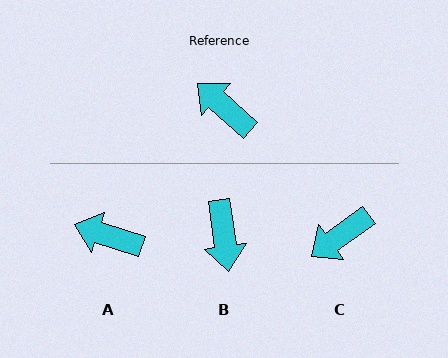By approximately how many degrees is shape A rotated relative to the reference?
Approximately 23 degrees counter-clockwise.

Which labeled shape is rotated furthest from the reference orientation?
B, about 139 degrees away.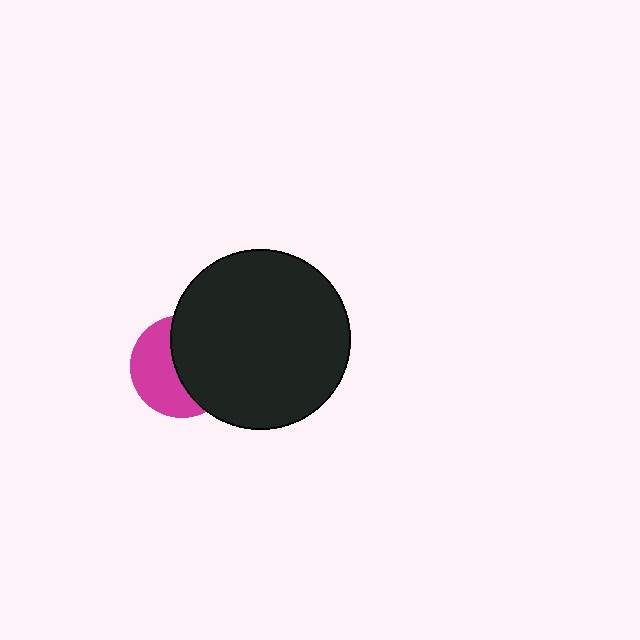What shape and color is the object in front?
The object in front is a black circle.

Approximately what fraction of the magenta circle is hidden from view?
Roughly 53% of the magenta circle is hidden behind the black circle.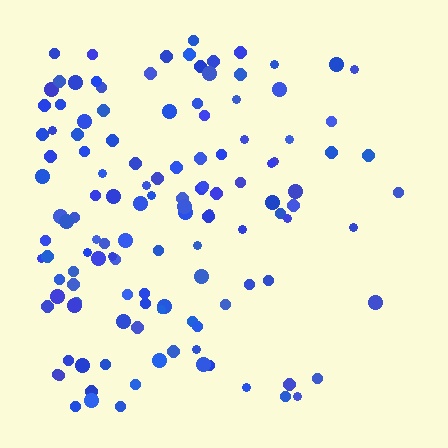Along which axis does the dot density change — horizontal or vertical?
Horizontal.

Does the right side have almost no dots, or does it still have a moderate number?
Still a moderate number, just noticeably fewer than the left.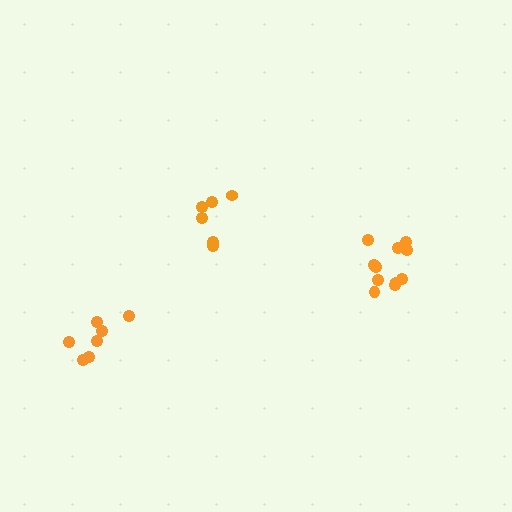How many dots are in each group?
Group 1: 7 dots, Group 2: 11 dots, Group 3: 6 dots (24 total).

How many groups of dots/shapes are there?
There are 3 groups.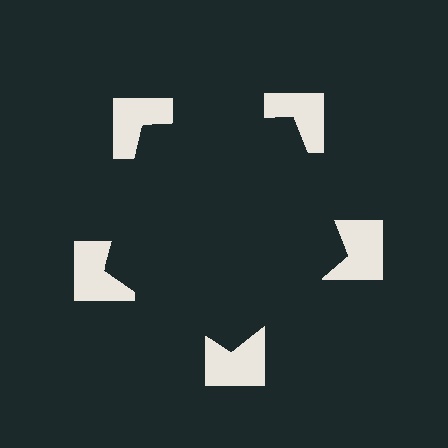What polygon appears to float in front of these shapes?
An illusory pentagon — its edges are inferred from the aligned wedge cuts in the notched squares, not physically drawn.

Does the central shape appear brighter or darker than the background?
It typically appears slightly darker than the background, even though no actual brightness change is drawn.